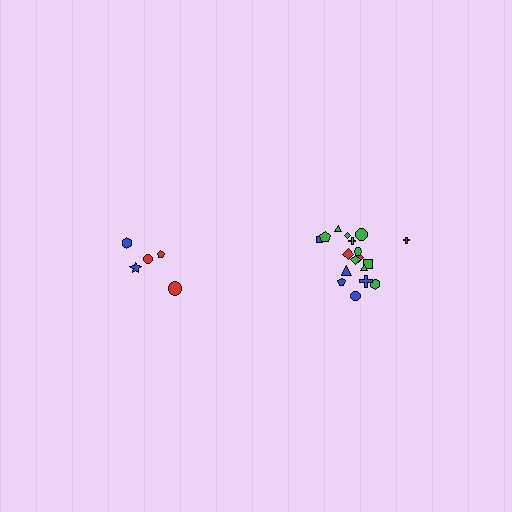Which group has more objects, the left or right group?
The right group.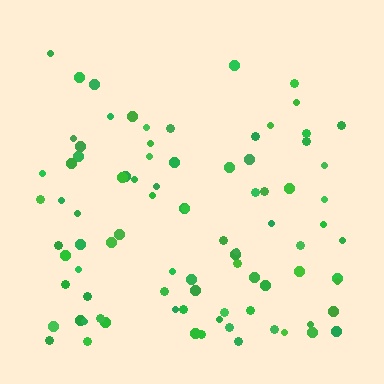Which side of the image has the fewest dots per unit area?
The top.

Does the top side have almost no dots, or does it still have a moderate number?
Still a moderate number, just noticeably fewer than the bottom.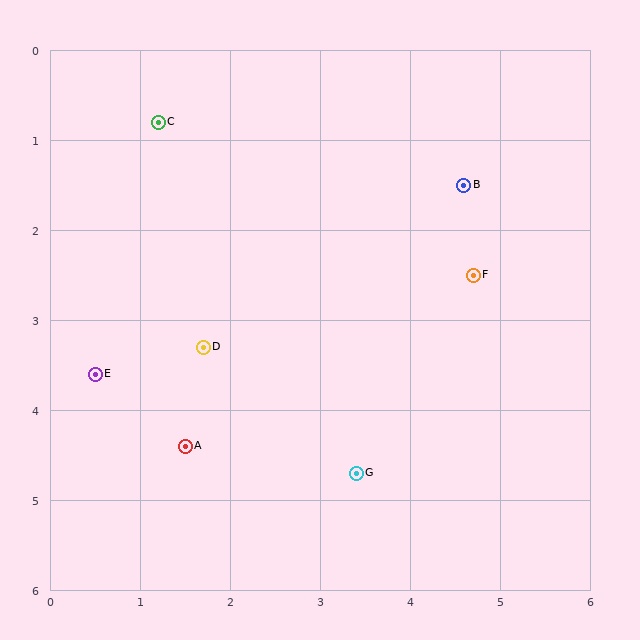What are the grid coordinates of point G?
Point G is at approximately (3.4, 4.7).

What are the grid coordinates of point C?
Point C is at approximately (1.2, 0.8).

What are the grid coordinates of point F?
Point F is at approximately (4.7, 2.5).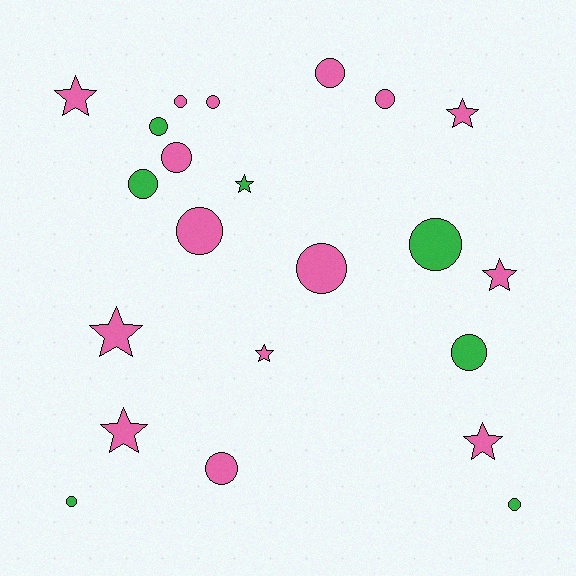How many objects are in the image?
There are 22 objects.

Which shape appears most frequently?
Circle, with 14 objects.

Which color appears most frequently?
Pink, with 15 objects.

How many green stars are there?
There is 1 green star.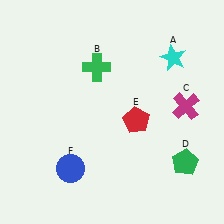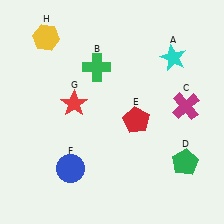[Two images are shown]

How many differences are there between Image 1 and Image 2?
There are 2 differences between the two images.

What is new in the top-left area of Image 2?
A yellow hexagon (H) was added in the top-left area of Image 2.